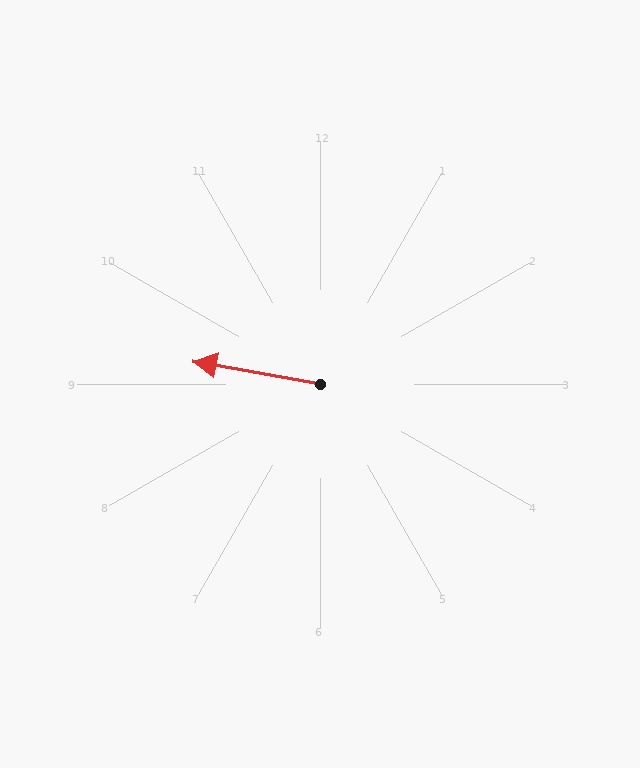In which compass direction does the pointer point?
West.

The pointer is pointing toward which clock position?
Roughly 9 o'clock.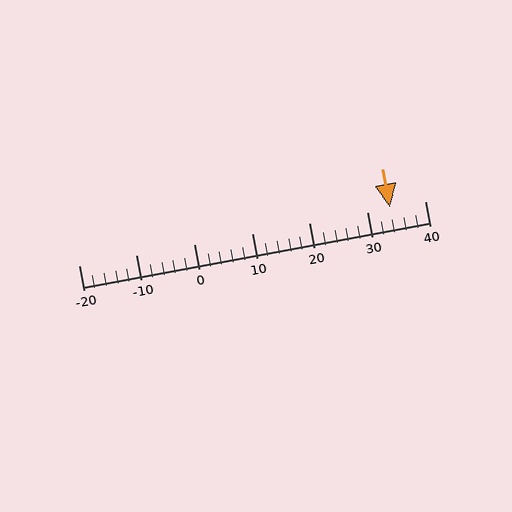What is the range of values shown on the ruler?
The ruler shows values from -20 to 40.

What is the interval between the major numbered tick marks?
The major tick marks are spaced 10 units apart.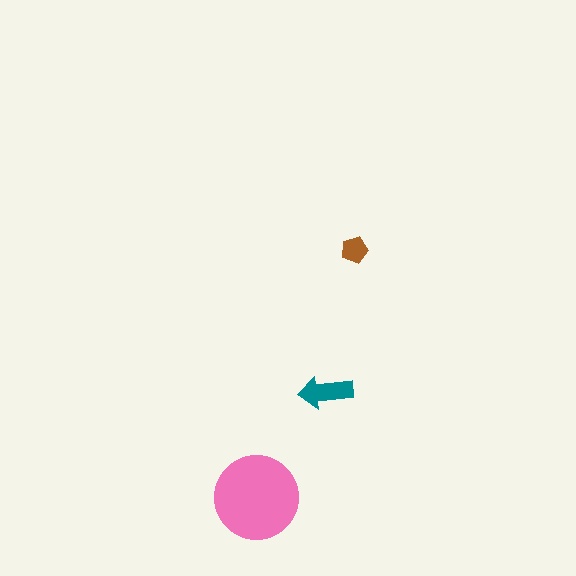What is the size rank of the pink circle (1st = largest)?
1st.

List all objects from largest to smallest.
The pink circle, the teal arrow, the brown pentagon.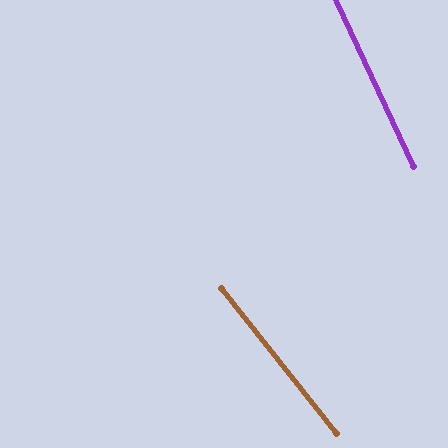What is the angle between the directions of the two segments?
Approximately 14 degrees.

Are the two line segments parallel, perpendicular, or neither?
Neither parallel nor perpendicular — they differ by about 14°.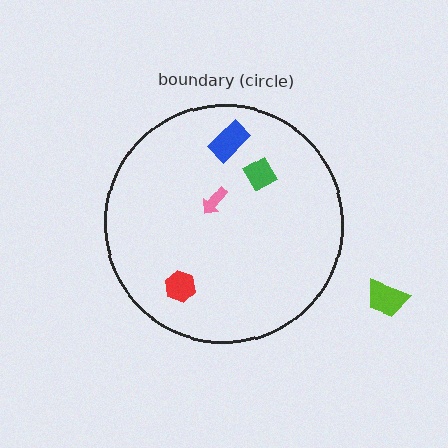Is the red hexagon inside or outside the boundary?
Inside.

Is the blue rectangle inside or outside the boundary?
Inside.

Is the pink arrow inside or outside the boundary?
Inside.